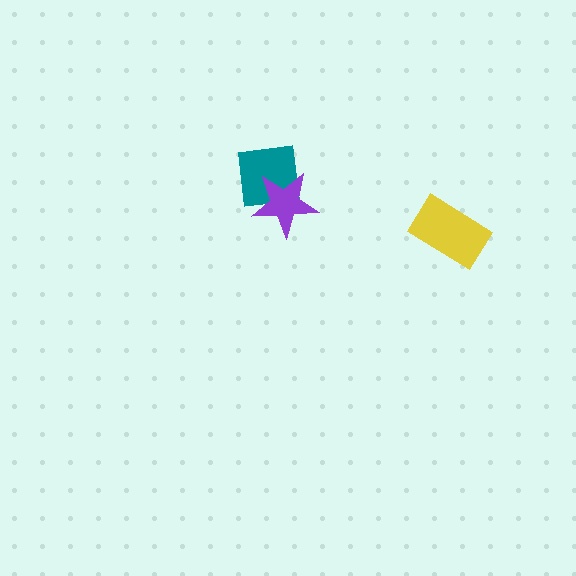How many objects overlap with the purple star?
1 object overlaps with the purple star.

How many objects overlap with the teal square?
1 object overlaps with the teal square.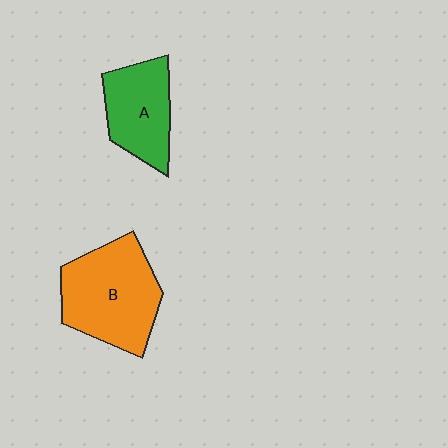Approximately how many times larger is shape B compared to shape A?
Approximately 1.4 times.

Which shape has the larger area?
Shape B (orange).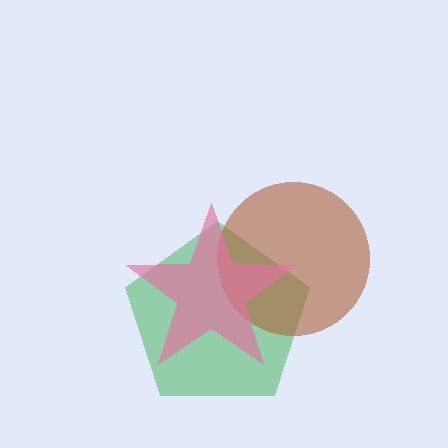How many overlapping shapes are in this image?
There are 3 overlapping shapes in the image.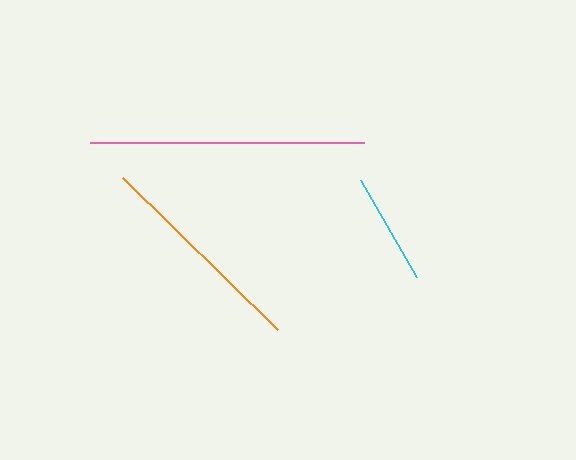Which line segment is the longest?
The pink line is the longest at approximately 274 pixels.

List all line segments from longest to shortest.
From longest to shortest: pink, orange, cyan.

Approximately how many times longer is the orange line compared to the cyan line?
The orange line is approximately 1.9 times the length of the cyan line.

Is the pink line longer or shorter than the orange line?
The pink line is longer than the orange line.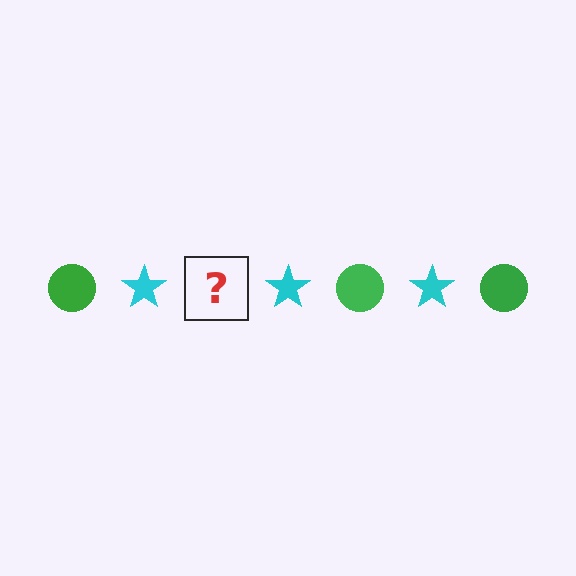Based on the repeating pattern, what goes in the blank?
The blank should be a green circle.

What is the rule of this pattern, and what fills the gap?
The rule is that the pattern alternates between green circle and cyan star. The gap should be filled with a green circle.